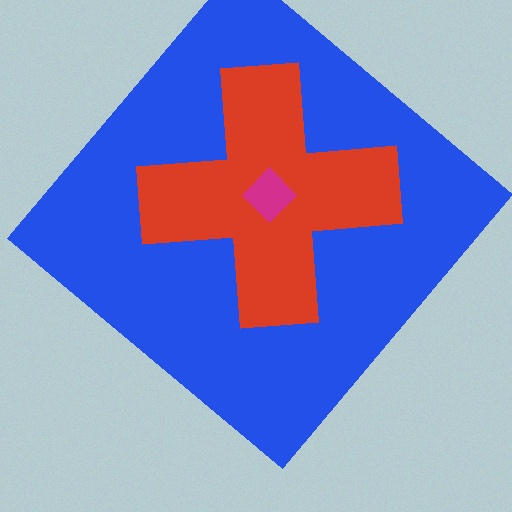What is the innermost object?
The magenta diamond.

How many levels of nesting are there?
3.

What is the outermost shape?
The blue diamond.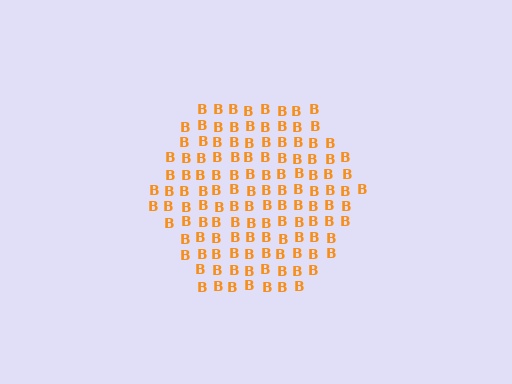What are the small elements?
The small elements are letter B's.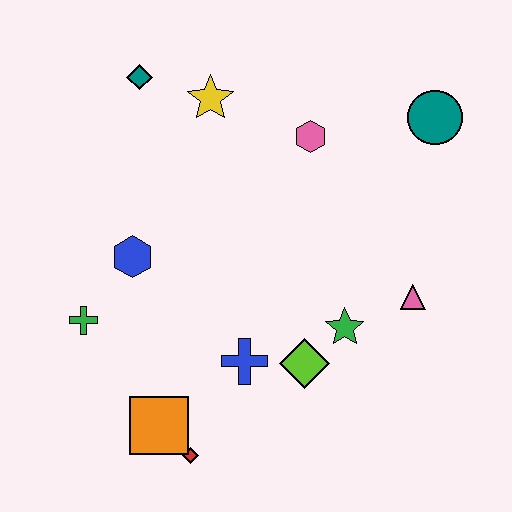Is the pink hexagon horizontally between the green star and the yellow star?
Yes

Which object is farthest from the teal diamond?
The red diamond is farthest from the teal diamond.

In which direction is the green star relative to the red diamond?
The green star is to the right of the red diamond.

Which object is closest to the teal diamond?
The yellow star is closest to the teal diamond.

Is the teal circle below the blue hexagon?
No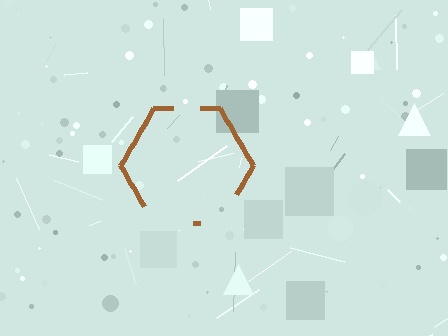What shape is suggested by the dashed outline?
The dashed outline suggests a hexagon.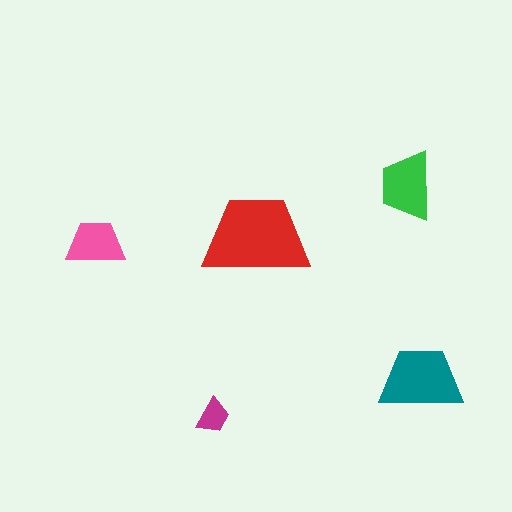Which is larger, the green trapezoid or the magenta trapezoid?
The green one.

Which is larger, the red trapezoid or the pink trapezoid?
The red one.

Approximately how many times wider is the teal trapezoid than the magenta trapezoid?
About 2.5 times wider.